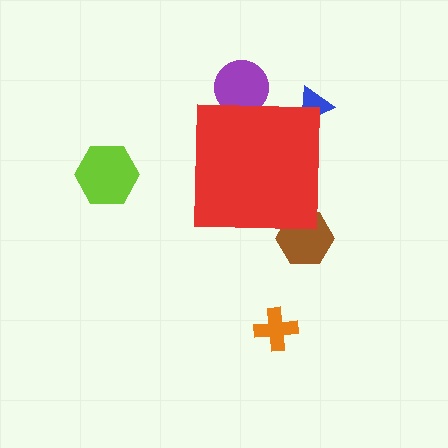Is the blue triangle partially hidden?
Yes, the blue triangle is partially hidden behind the red square.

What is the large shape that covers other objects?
A red square.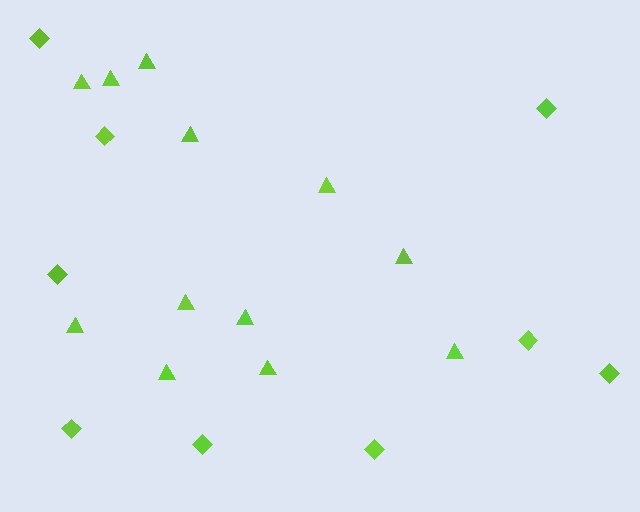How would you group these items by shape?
There are 2 groups: one group of triangles (12) and one group of diamonds (9).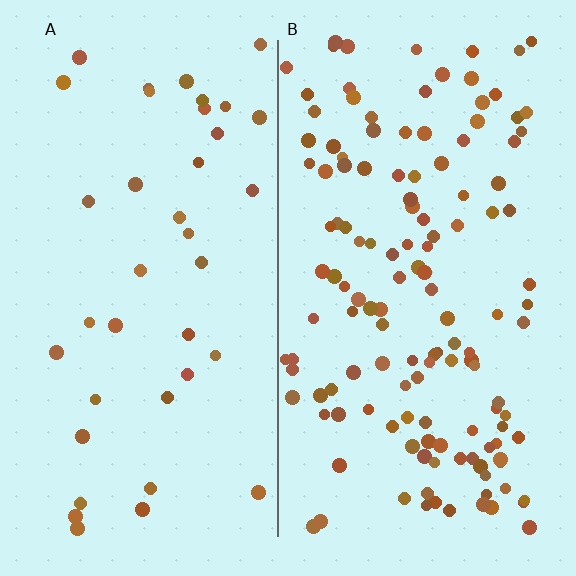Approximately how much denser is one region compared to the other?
Approximately 3.5× — region B over region A.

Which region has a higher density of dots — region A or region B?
B (the right).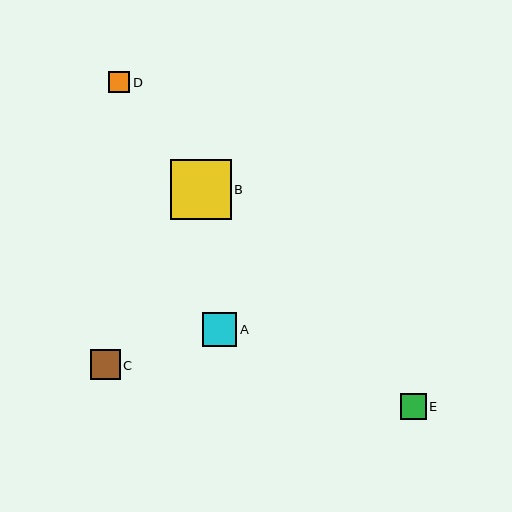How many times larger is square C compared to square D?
Square C is approximately 1.4 times the size of square D.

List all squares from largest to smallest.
From largest to smallest: B, A, C, E, D.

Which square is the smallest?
Square D is the smallest with a size of approximately 21 pixels.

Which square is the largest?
Square B is the largest with a size of approximately 61 pixels.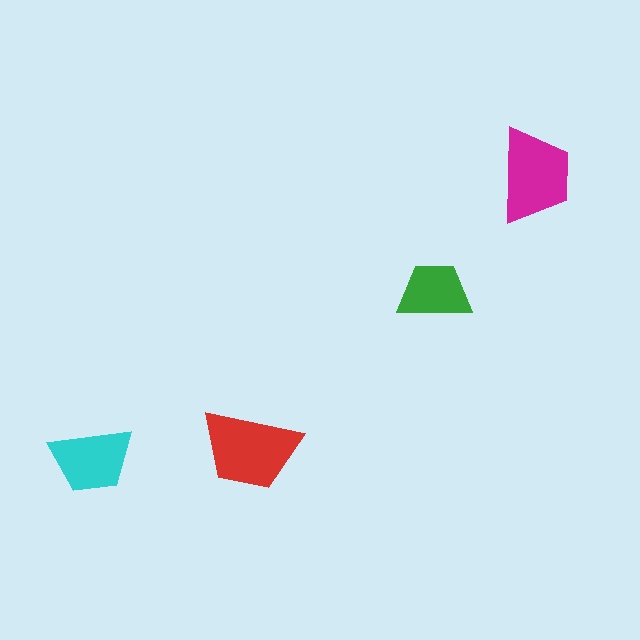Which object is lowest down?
The cyan trapezoid is bottommost.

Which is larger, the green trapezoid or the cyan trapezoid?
The cyan one.